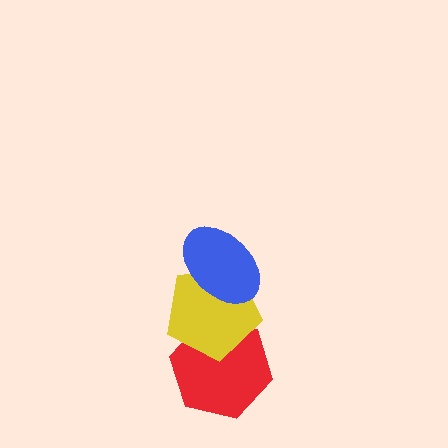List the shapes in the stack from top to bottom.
From top to bottom: the blue ellipse, the yellow pentagon, the red hexagon.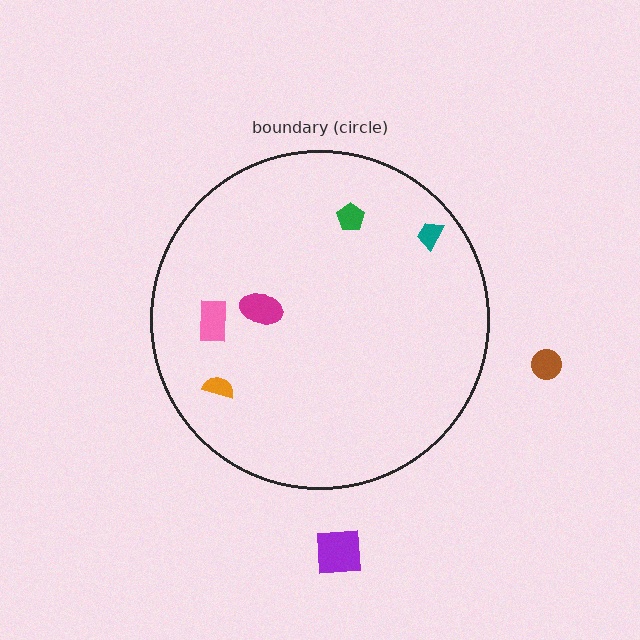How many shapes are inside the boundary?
5 inside, 2 outside.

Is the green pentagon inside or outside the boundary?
Inside.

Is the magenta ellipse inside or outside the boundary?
Inside.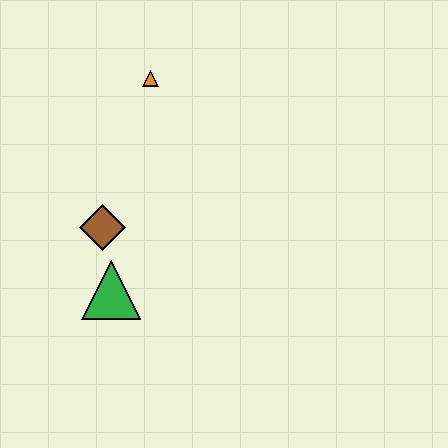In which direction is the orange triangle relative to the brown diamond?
The orange triangle is above the brown diamond.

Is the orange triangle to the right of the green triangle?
Yes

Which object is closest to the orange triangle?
The brown diamond is closest to the orange triangle.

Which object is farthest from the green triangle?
The orange triangle is farthest from the green triangle.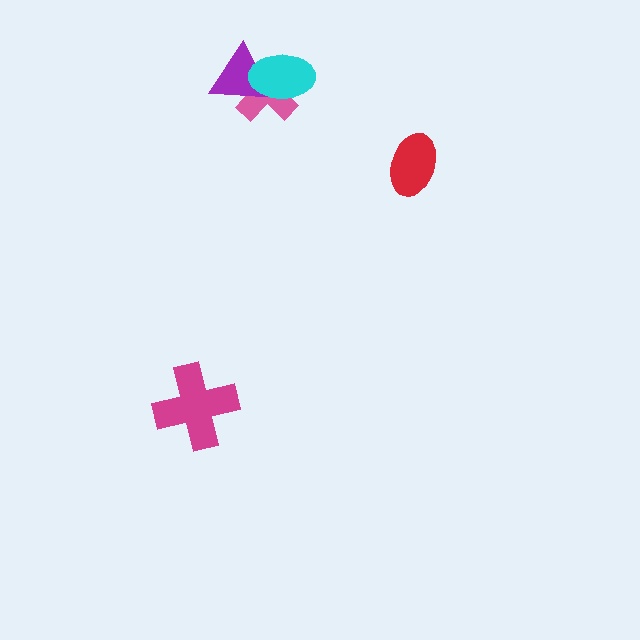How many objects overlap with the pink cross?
2 objects overlap with the pink cross.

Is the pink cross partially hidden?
Yes, it is partially covered by another shape.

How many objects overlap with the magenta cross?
0 objects overlap with the magenta cross.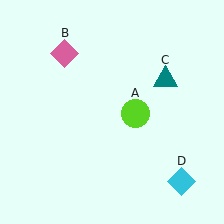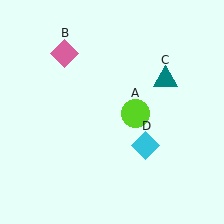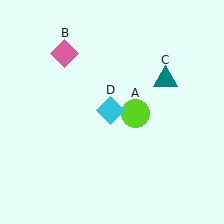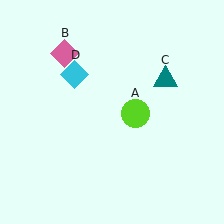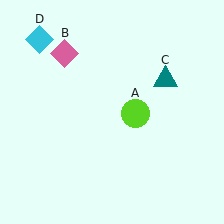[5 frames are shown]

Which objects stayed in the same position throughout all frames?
Lime circle (object A) and pink diamond (object B) and teal triangle (object C) remained stationary.